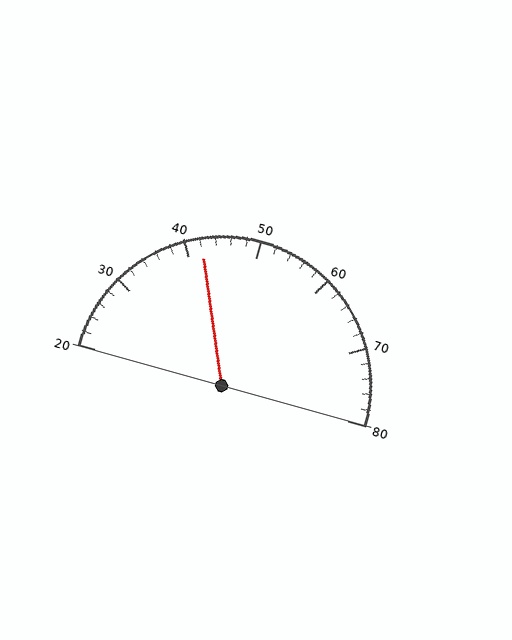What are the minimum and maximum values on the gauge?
The gauge ranges from 20 to 80.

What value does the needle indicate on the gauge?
The needle indicates approximately 42.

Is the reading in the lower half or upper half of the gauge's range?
The reading is in the lower half of the range (20 to 80).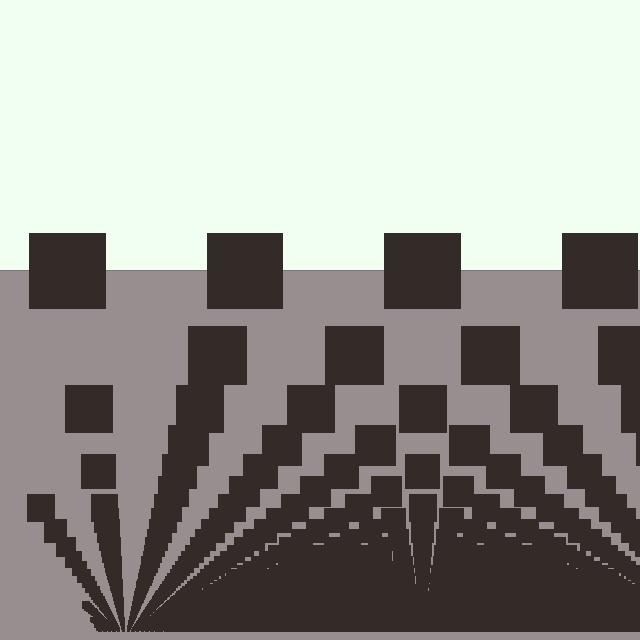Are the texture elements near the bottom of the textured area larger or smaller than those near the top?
Smaller. The gradient is inverted — elements near the bottom are smaller and denser.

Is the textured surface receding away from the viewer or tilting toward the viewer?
The surface appears to tilt toward the viewer. Texture elements get larger and sparser toward the top.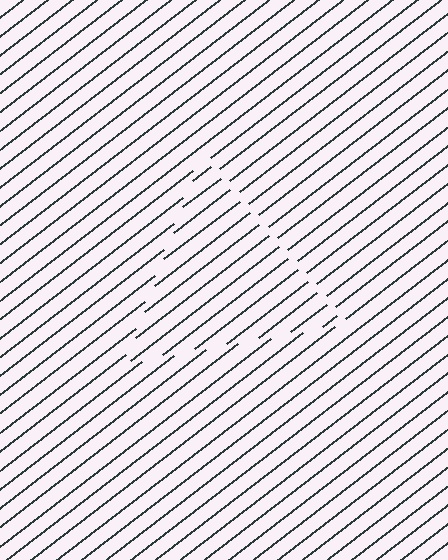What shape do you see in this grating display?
An illusory triangle. The interior of the shape contains the same grating, shifted by half a period — the contour is defined by the phase discontinuity where line-ends from the inner and outer gratings abut.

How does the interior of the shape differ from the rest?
The interior of the shape contains the same grating, shifted by half a period — the contour is defined by the phase discontinuity where line-ends from the inner and outer gratings abut.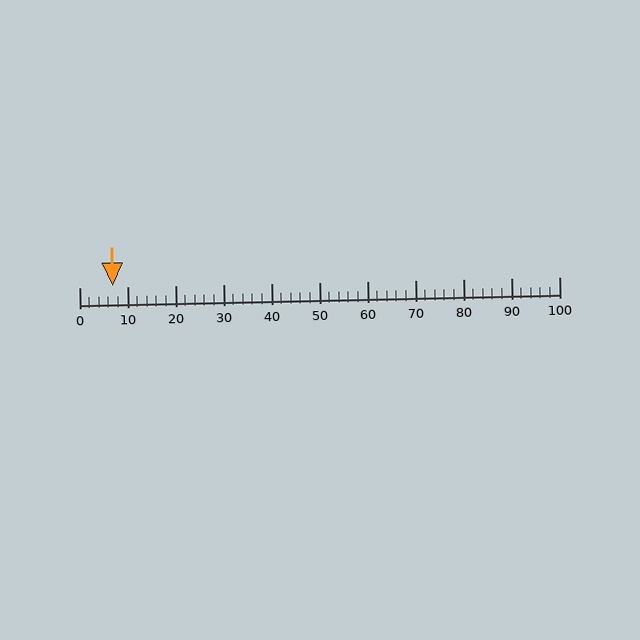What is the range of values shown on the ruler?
The ruler shows values from 0 to 100.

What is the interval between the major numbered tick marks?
The major tick marks are spaced 10 units apart.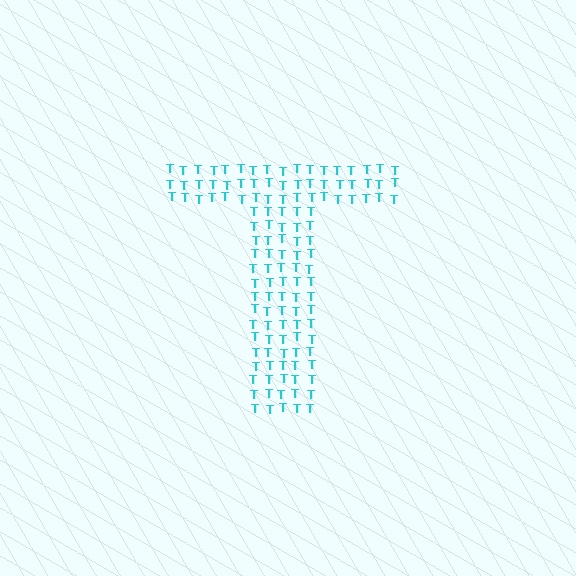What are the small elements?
The small elements are letter T's.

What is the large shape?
The large shape is the letter T.